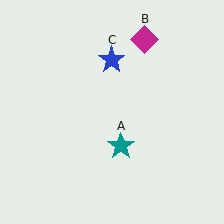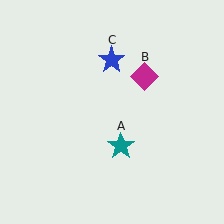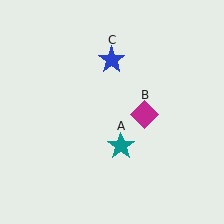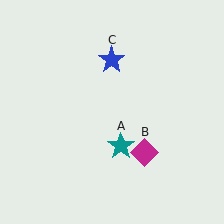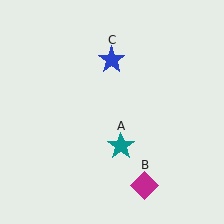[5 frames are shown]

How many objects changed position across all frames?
1 object changed position: magenta diamond (object B).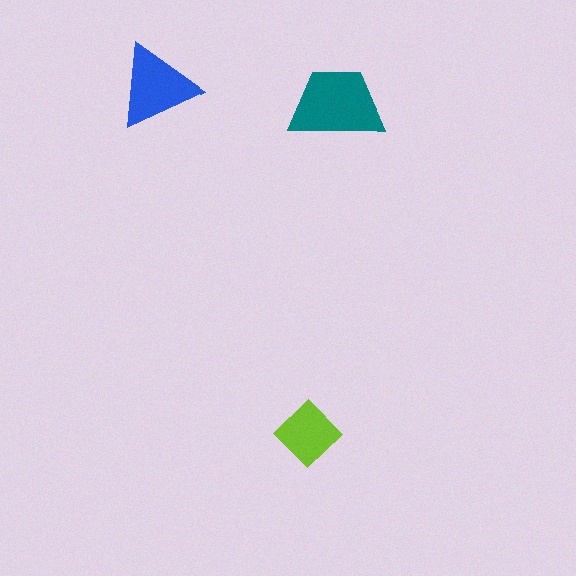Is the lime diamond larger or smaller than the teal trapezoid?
Smaller.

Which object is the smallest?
The lime diamond.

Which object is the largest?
The teal trapezoid.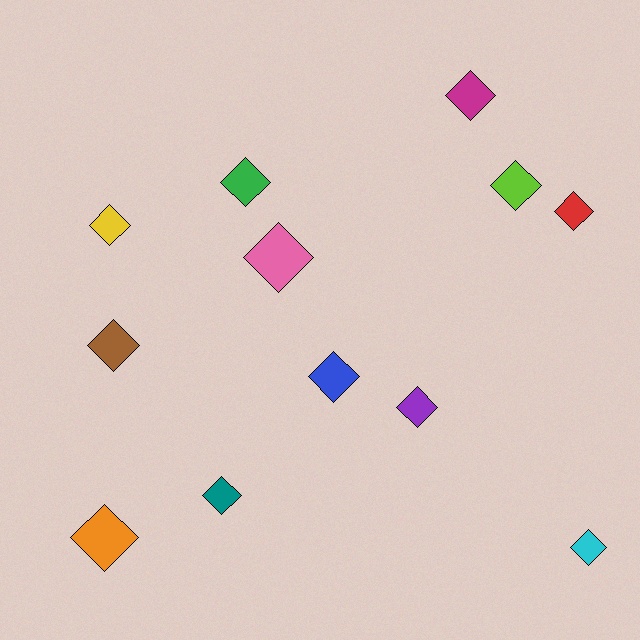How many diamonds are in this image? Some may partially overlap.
There are 12 diamonds.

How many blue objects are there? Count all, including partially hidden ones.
There is 1 blue object.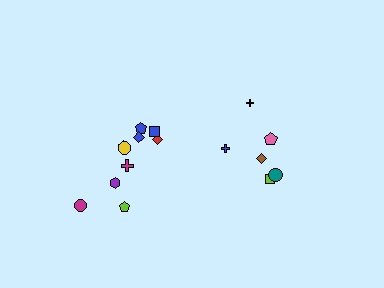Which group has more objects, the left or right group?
The left group.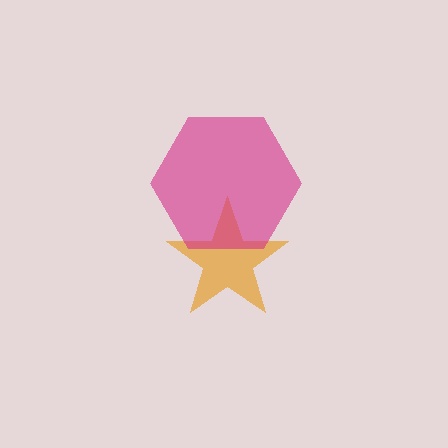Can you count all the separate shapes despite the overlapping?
Yes, there are 2 separate shapes.